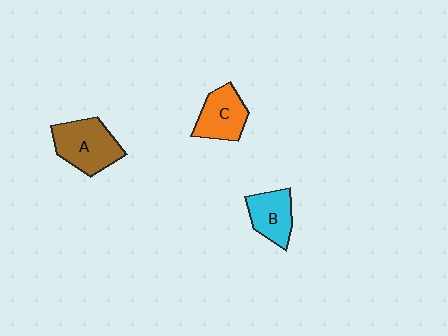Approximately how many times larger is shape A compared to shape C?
Approximately 1.3 times.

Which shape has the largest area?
Shape A (brown).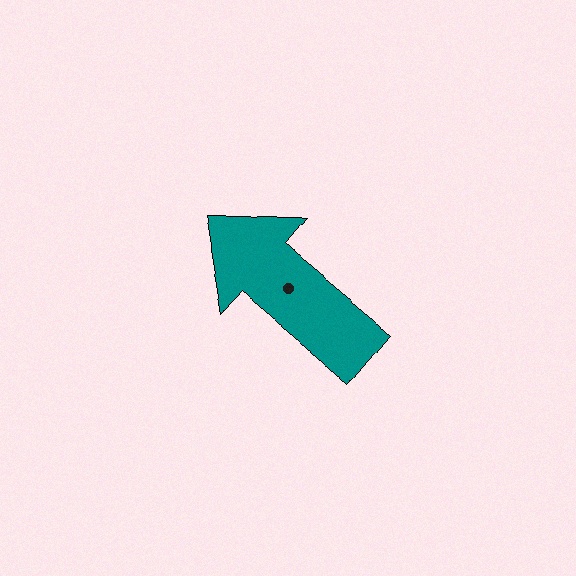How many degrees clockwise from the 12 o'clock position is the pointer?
Approximately 310 degrees.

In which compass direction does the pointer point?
Northwest.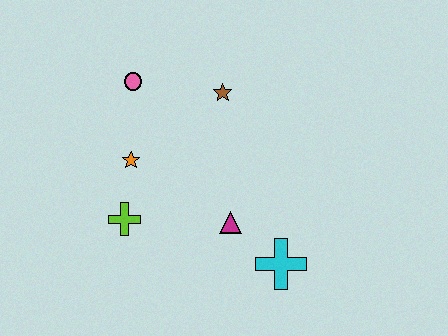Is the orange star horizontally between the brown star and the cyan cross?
No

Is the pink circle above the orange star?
Yes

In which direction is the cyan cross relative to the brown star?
The cyan cross is below the brown star.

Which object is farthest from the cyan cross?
The pink circle is farthest from the cyan cross.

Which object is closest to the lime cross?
The orange star is closest to the lime cross.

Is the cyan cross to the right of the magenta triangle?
Yes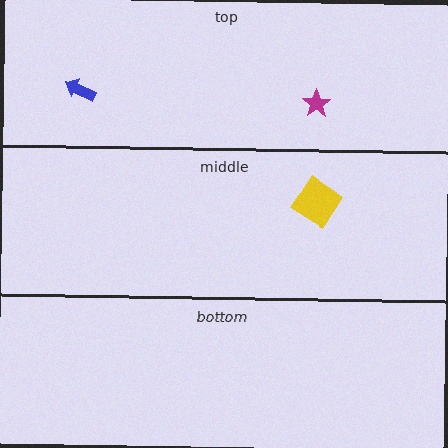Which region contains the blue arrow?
The top region.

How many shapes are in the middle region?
1.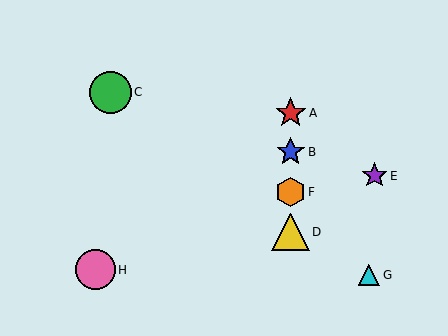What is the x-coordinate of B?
Object B is at x≈291.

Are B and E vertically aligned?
No, B is at x≈291 and E is at x≈375.